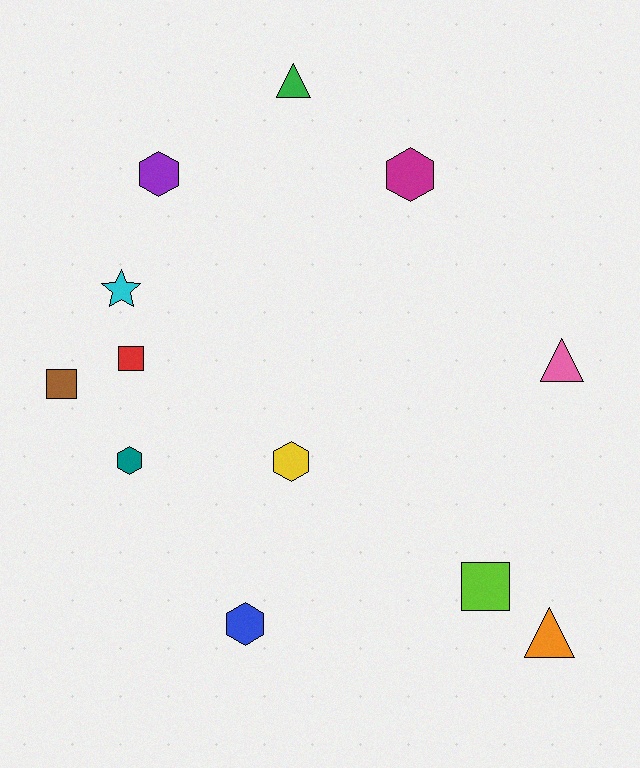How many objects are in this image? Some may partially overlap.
There are 12 objects.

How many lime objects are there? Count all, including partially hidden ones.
There is 1 lime object.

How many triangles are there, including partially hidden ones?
There are 3 triangles.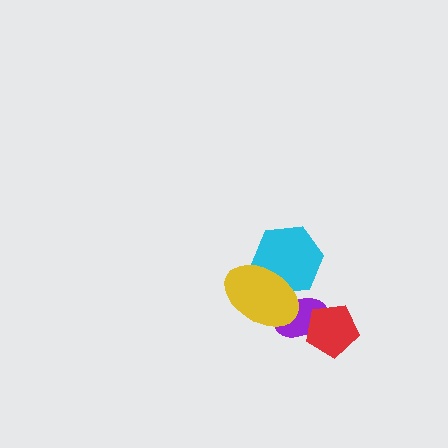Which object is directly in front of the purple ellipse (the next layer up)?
The red pentagon is directly in front of the purple ellipse.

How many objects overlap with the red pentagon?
1 object overlaps with the red pentagon.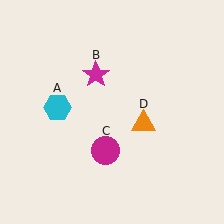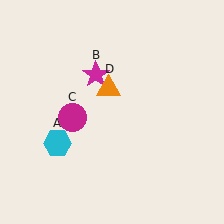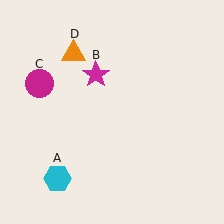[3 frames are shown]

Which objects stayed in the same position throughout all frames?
Magenta star (object B) remained stationary.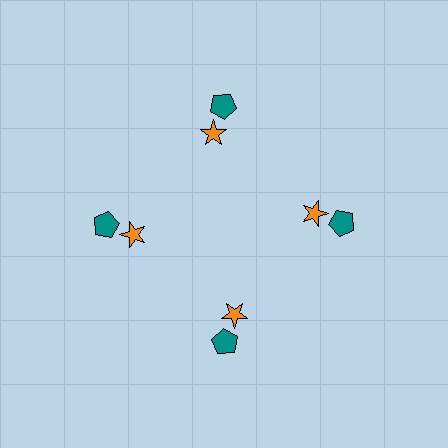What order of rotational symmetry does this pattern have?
This pattern has 4-fold rotational symmetry.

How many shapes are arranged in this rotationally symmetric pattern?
There are 8 shapes, arranged in 4 groups of 2.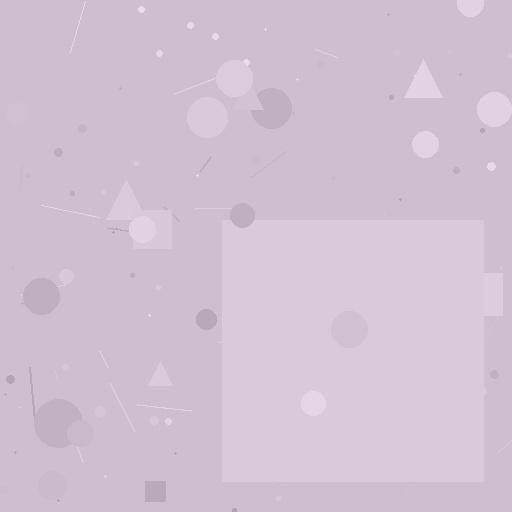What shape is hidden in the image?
A square is hidden in the image.